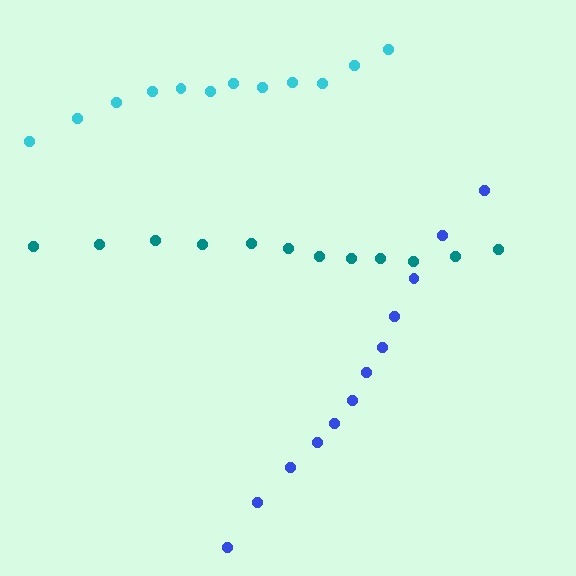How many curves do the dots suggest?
There are 3 distinct paths.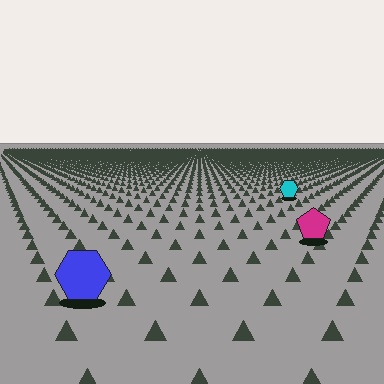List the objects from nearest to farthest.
From nearest to farthest: the blue hexagon, the magenta pentagon, the cyan hexagon.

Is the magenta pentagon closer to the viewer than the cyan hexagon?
Yes. The magenta pentagon is closer — you can tell from the texture gradient: the ground texture is coarser near it.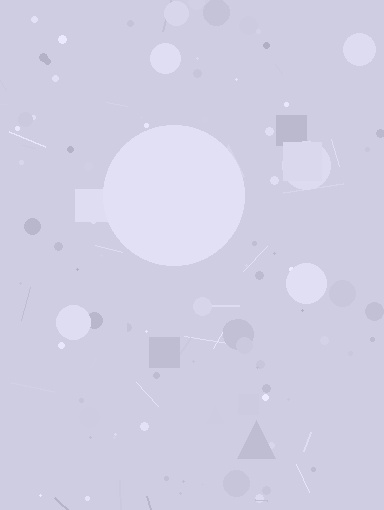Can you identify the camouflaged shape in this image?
The camouflaged shape is a circle.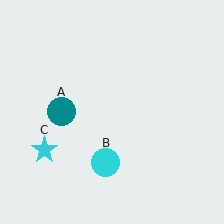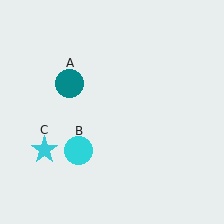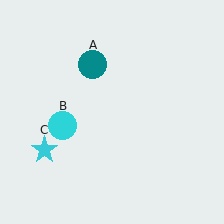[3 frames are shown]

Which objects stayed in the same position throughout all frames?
Cyan star (object C) remained stationary.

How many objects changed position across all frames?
2 objects changed position: teal circle (object A), cyan circle (object B).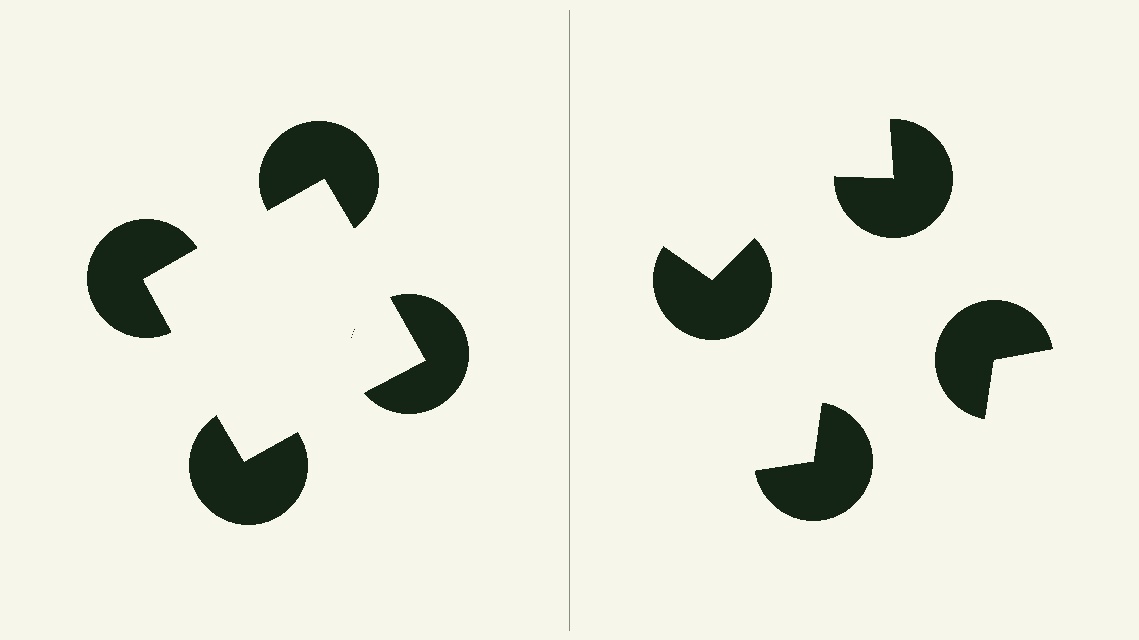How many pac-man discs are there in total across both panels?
8 — 4 on each side.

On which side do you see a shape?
An illusory square appears on the left side. On the right side the wedge cuts are rotated, so no coherent shape forms.